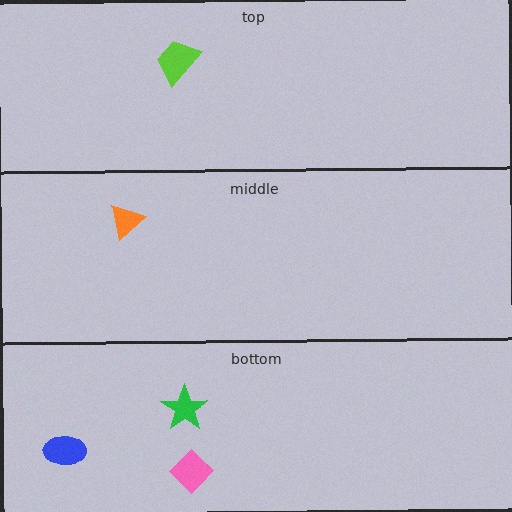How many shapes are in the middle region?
1.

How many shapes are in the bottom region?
3.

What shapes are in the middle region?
The orange triangle.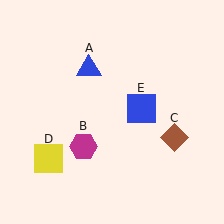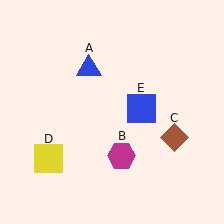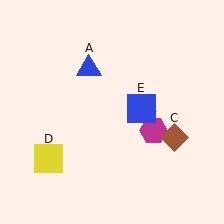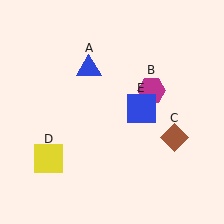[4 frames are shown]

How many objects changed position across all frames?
1 object changed position: magenta hexagon (object B).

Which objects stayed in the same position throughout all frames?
Blue triangle (object A) and brown diamond (object C) and yellow square (object D) and blue square (object E) remained stationary.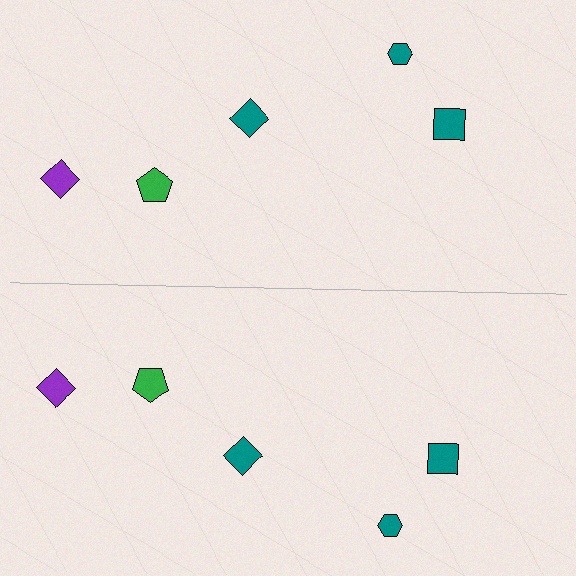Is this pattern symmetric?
Yes, this pattern has bilateral (reflection) symmetry.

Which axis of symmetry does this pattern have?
The pattern has a horizontal axis of symmetry running through the center of the image.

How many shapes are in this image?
There are 10 shapes in this image.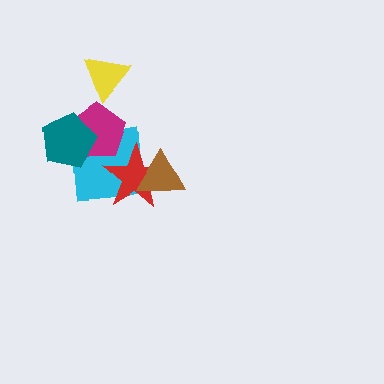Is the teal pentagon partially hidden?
No, no other shape covers it.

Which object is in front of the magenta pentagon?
The teal pentagon is in front of the magenta pentagon.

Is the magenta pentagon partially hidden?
Yes, it is partially covered by another shape.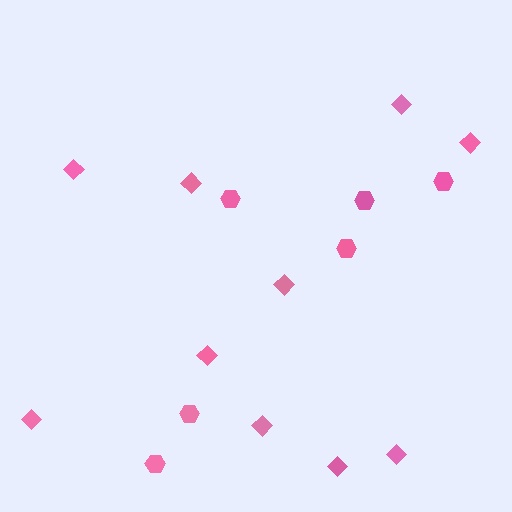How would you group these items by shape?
There are 2 groups: one group of hexagons (6) and one group of diamonds (10).